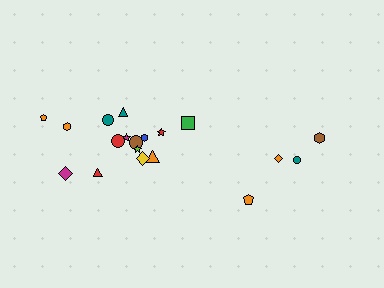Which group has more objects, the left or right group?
The left group.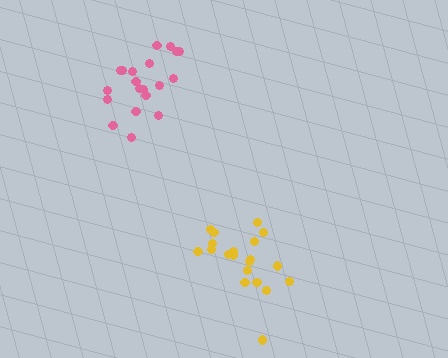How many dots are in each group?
Group 1: 20 dots, Group 2: 20 dots (40 total).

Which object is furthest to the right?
The yellow cluster is rightmost.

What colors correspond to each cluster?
The clusters are colored: pink, yellow.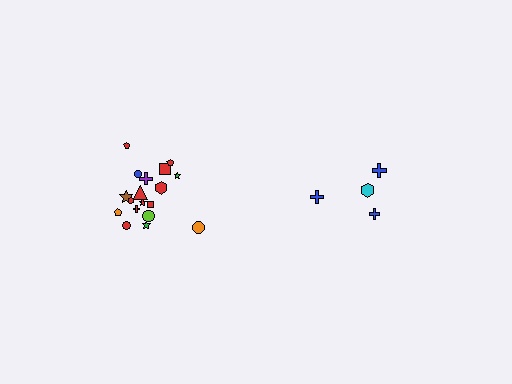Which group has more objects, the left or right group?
The left group.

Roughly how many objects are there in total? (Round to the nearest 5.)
Roughly 20 objects in total.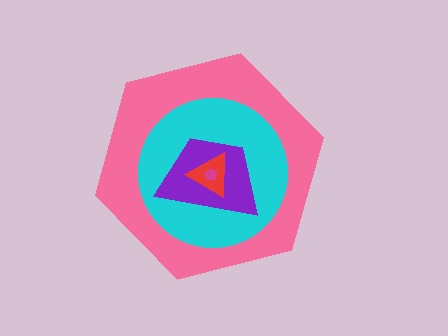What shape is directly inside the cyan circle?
The purple trapezoid.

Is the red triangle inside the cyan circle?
Yes.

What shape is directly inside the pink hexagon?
The cyan circle.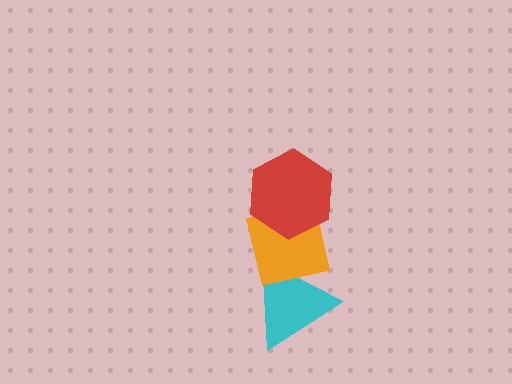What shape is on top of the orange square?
The red hexagon is on top of the orange square.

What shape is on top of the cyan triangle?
The orange square is on top of the cyan triangle.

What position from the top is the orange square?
The orange square is 2nd from the top.